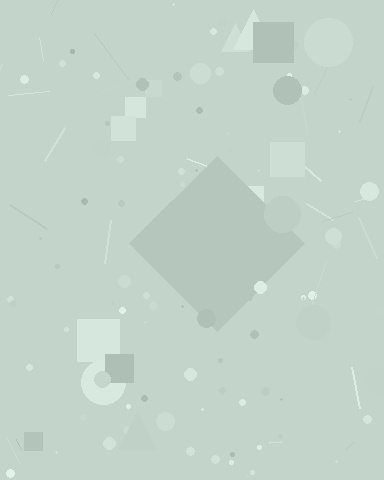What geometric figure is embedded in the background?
A diamond is embedded in the background.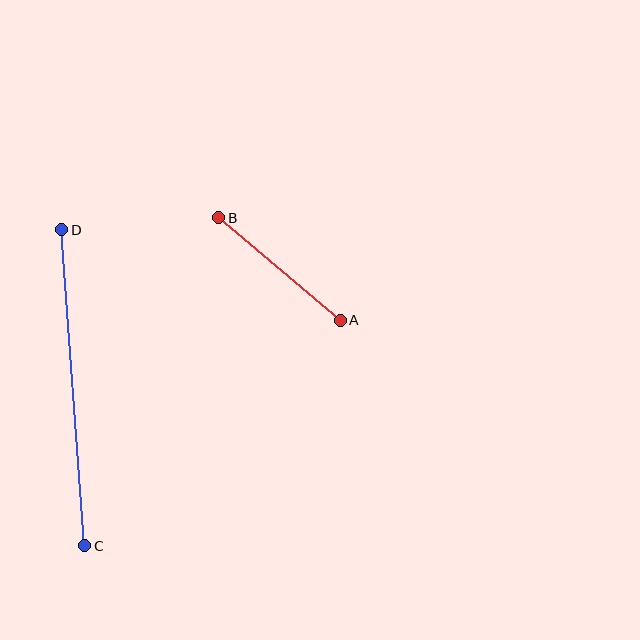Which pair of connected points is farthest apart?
Points C and D are farthest apart.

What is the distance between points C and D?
The distance is approximately 317 pixels.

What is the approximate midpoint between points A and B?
The midpoint is at approximately (280, 269) pixels.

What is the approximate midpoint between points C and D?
The midpoint is at approximately (73, 388) pixels.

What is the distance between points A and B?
The distance is approximately 159 pixels.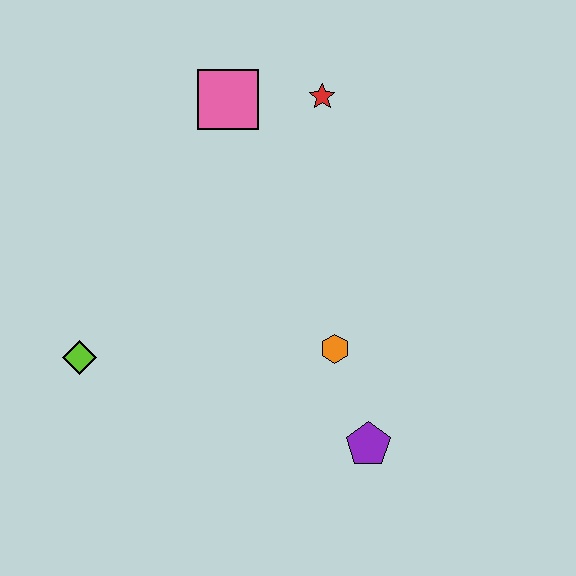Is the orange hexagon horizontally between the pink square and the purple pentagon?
Yes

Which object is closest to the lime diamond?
The orange hexagon is closest to the lime diamond.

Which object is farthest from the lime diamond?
The red star is farthest from the lime diamond.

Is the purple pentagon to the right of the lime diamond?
Yes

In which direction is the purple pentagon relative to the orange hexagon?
The purple pentagon is below the orange hexagon.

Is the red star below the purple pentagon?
No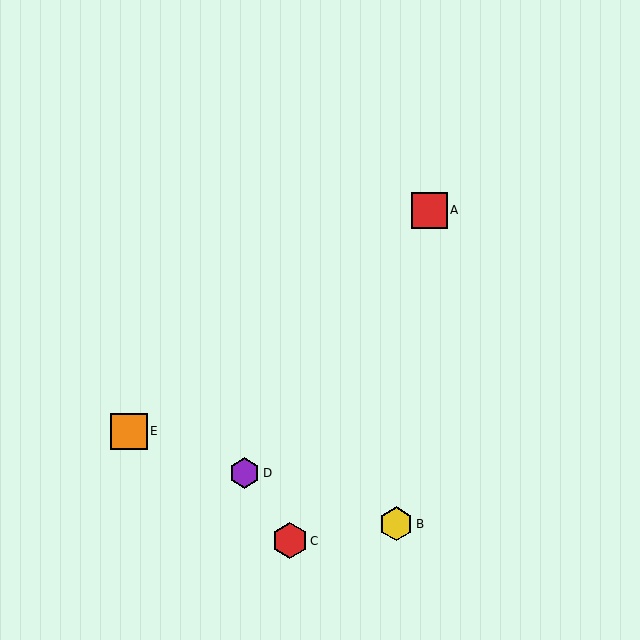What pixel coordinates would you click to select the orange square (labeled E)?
Click at (129, 431) to select the orange square E.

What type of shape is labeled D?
Shape D is a purple hexagon.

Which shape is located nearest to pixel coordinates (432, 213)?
The red square (labeled A) at (429, 210) is nearest to that location.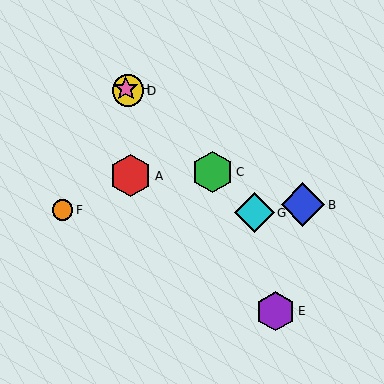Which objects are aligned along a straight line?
Objects C, D, G, H are aligned along a straight line.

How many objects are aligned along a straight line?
4 objects (C, D, G, H) are aligned along a straight line.